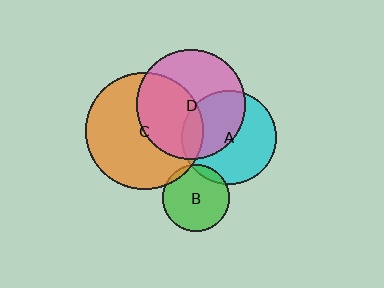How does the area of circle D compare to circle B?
Approximately 2.7 times.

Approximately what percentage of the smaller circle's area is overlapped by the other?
Approximately 5%.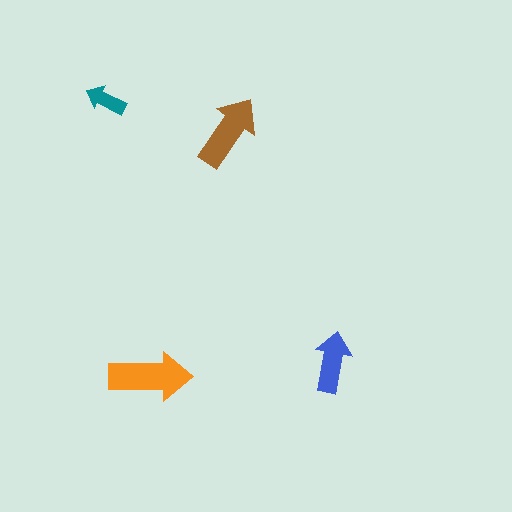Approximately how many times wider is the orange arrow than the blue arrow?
About 1.5 times wider.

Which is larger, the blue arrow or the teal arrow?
The blue one.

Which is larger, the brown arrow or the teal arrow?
The brown one.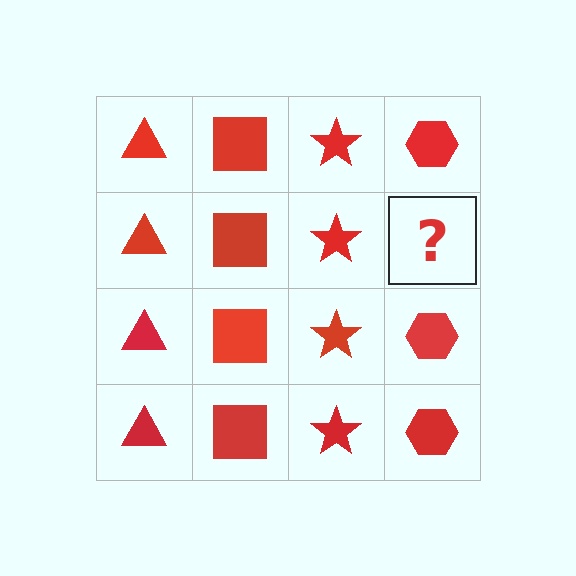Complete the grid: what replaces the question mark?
The question mark should be replaced with a red hexagon.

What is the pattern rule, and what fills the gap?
The rule is that each column has a consistent shape. The gap should be filled with a red hexagon.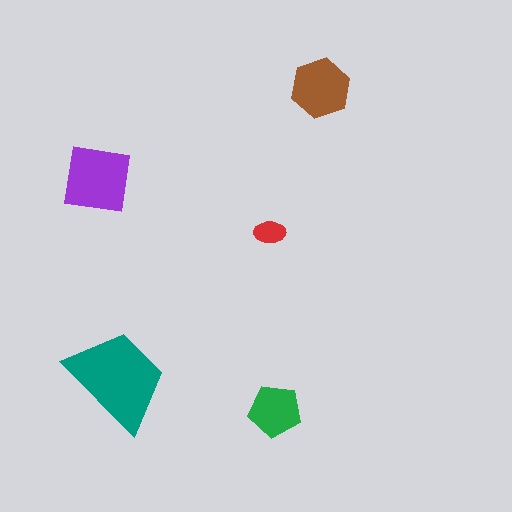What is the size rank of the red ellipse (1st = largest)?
5th.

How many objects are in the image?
There are 5 objects in the image.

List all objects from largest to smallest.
The teal trapezoid, the purple square, the brown hexagon, the green pentagon, the red ellipse.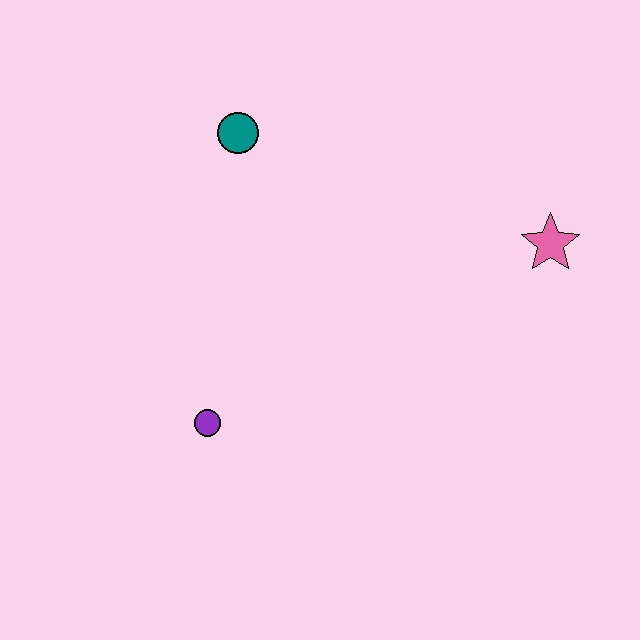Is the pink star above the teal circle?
No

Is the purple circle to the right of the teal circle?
No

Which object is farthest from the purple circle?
The pink star is farthest from the purple circle.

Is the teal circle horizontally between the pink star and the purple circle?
Yes